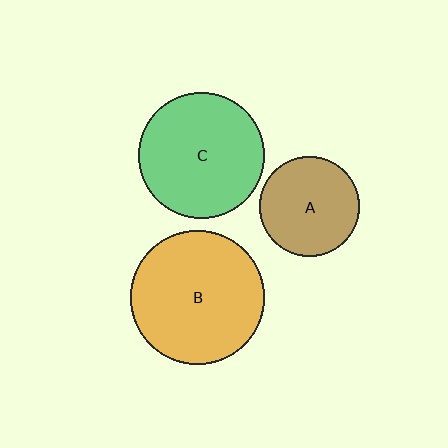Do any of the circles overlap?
No, none of the circles overlap.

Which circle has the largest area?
Circle B (orange).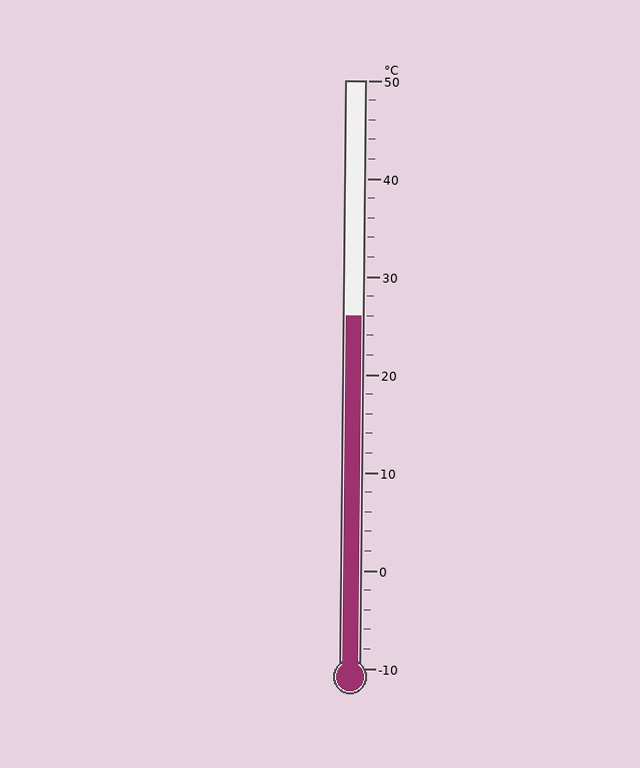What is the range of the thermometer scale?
The thermometer scale ranges from -10°C to 50°C.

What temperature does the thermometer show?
The thermometer shows approximately 26°C.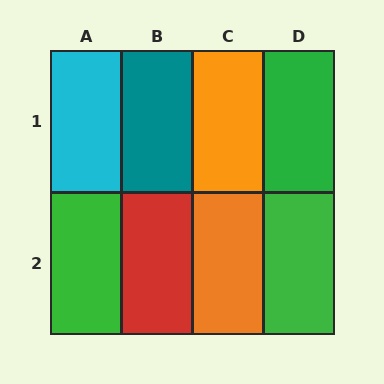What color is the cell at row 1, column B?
Teal.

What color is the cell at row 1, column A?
Cyan.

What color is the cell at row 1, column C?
Orange.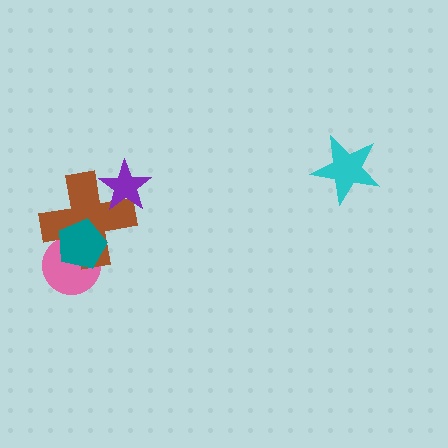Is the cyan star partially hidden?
No, no other shape covers it.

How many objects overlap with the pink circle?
2 objects overlap with the pink circle.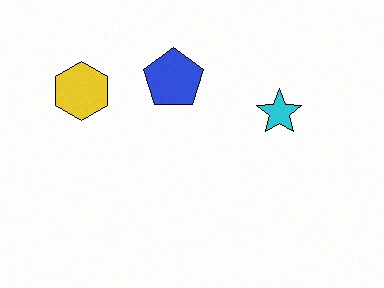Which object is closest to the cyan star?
The blue pentagon is closest to the cyan star.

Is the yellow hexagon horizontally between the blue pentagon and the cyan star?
No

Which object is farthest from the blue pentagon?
The cyan star is farthest from the blue pentagon.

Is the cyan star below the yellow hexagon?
Yes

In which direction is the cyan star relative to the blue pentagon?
The cyan star is to the right of the blue pentagon.